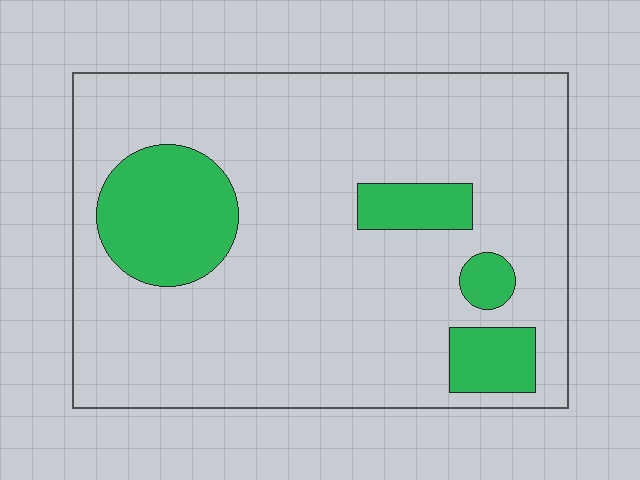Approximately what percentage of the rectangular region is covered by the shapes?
Approximately 20%.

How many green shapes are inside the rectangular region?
4.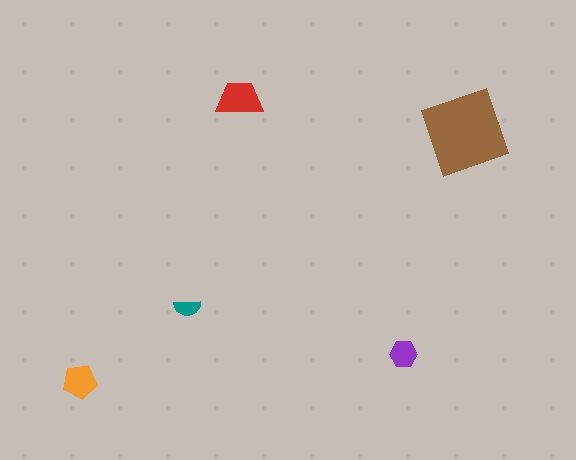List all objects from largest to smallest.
The brown square, the red trapezoid, the orange pentagon, the purple hexagon, the teal semicircle.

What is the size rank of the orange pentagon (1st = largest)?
3rd.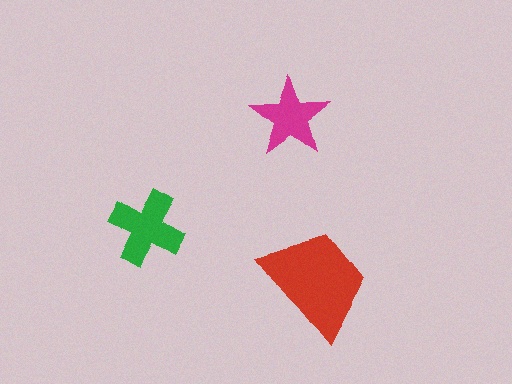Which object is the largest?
The red trapezoid.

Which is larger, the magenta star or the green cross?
The green cross.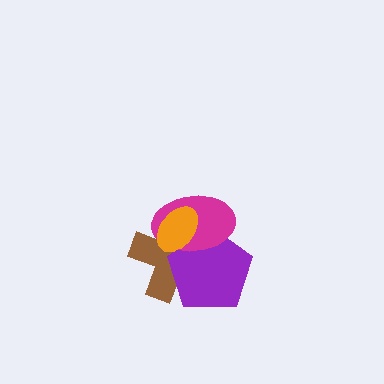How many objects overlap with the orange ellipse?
3 objects overlap with the orange ellipse.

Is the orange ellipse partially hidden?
No, no other shape covers it.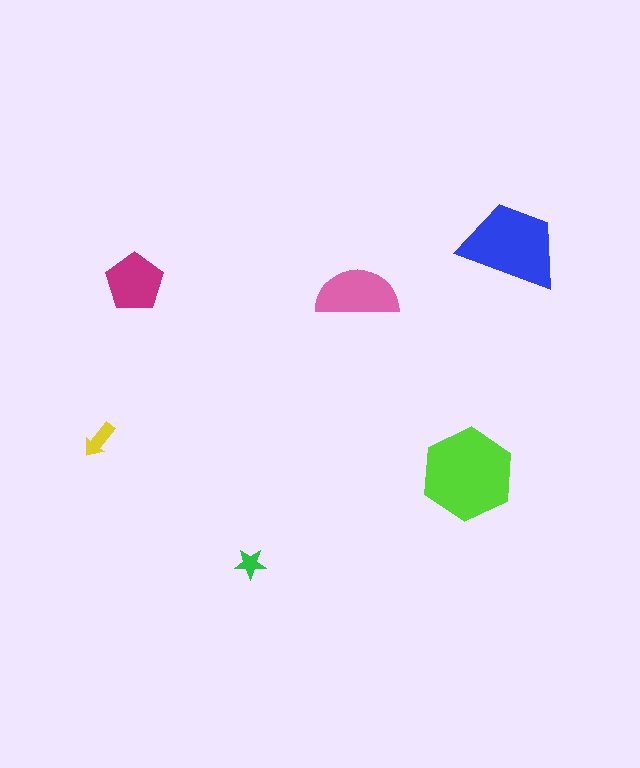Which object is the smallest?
The green star.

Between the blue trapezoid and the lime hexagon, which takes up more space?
The lime hexagon.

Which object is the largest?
The lime hexagon.